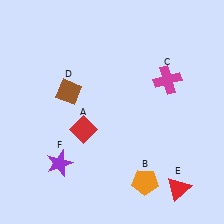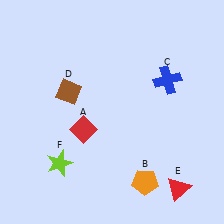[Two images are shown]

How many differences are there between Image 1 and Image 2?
There are 2 differences between the two images.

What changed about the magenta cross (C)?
In Image 1, C is magenta. In Image 2, it changed to blue.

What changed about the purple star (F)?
In Image 1, F is purple. In Image 2, it changed to lime.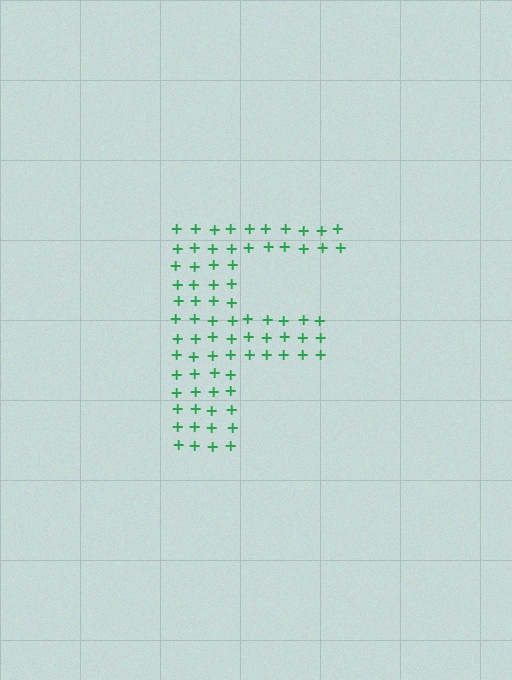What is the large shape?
The large shape is the letter F.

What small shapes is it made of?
It is made of small plus signs.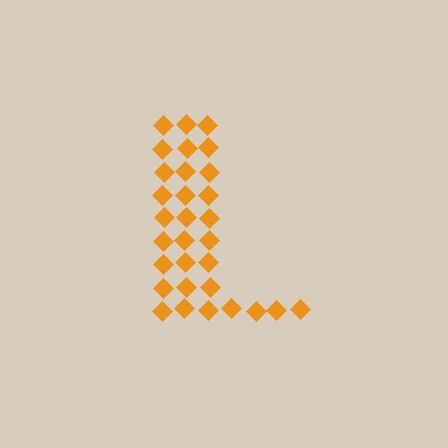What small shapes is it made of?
It is made of small diamonds.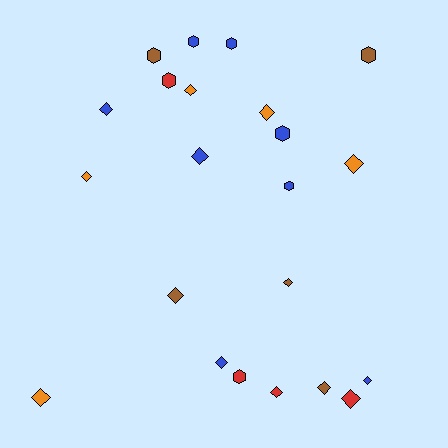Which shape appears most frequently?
Diamond, with 14 objects.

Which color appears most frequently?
Blue, with 8 objects.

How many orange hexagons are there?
There are no orange hexagons.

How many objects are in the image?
There are 22 objects.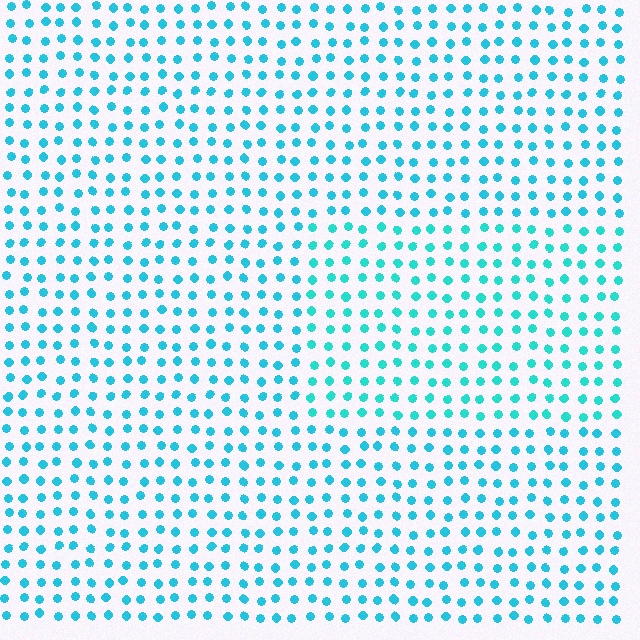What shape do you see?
I see a rectangle.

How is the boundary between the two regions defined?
The boundary is defined purely by a slight shift in hue (about 14 degrees). Spacing, size, and orientation are identical on both sides.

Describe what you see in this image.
The image is filled with small cyan elements in a uniform arrangement. A rectangle-shaped region is visible where the elements are tinted to a slightly different hue, forming a subtle color boundary.